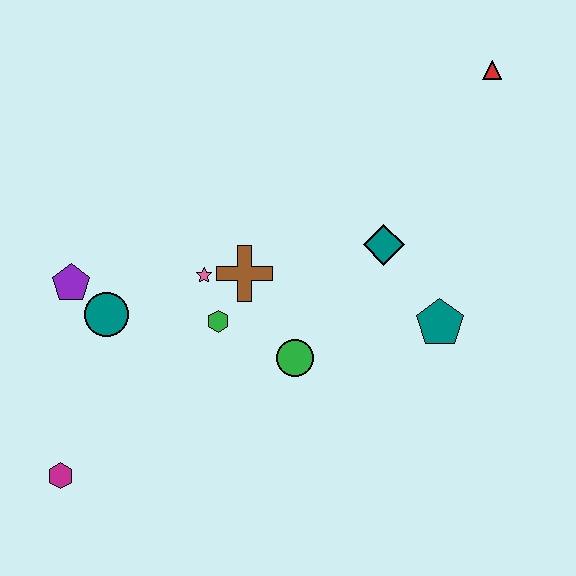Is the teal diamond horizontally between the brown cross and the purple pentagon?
No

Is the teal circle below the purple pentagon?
Yes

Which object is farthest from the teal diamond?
The magenta hexagon is farthest from the teal diamond.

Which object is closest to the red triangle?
The teal diamond is closest to the red triangle.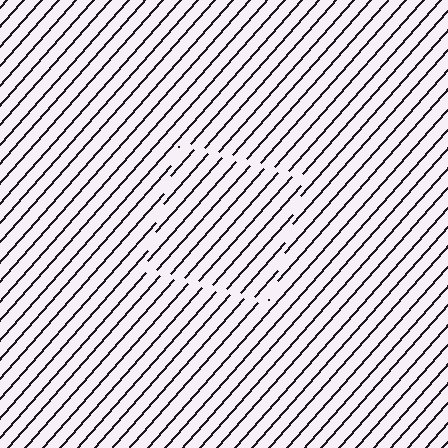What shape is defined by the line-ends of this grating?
An illusory square. The interior of the shape contains the same grating, shifted by half a period — the contour is defined by the phase discontinuity where line-ends from the inner and outer gratings abut.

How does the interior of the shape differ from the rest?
The interior of the shape contains the same grating, shifted by half a period — the contour is defined by the phase discontinuity where line-ends from the inner and outer gratings abut.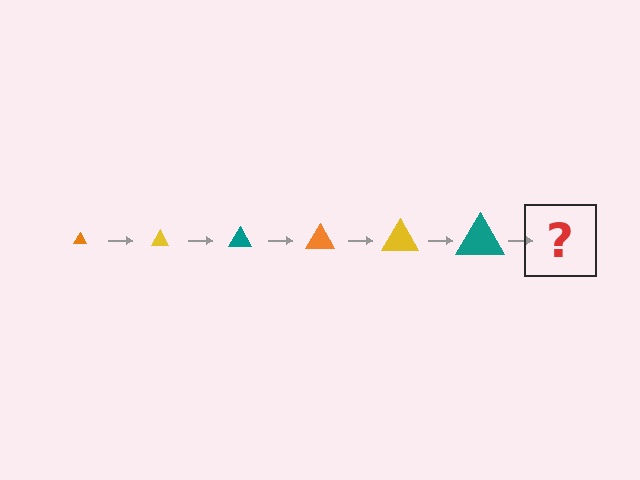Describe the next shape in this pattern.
It should be an orange triangle, larger than the previous one.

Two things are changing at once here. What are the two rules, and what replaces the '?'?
The two rules are that the triangle grows larger each step and the color cycles through orange, yellow, and teal. The '?' should be an orange triangle, larger than the previous one.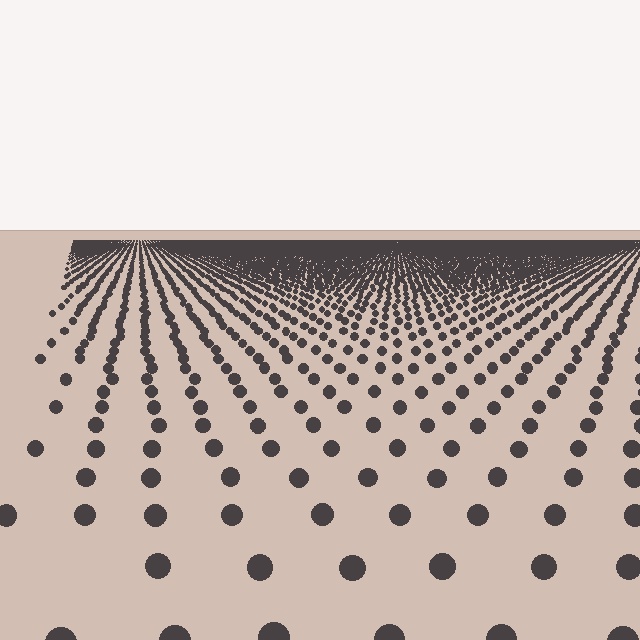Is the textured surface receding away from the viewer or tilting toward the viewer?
The surface is receding away from the viewer. Texture elements get smaller and denser toward the top.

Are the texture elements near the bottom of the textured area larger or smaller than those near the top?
Larger. Near the bottom, elements are closer to the viewer and appear at a bigger on-screen size.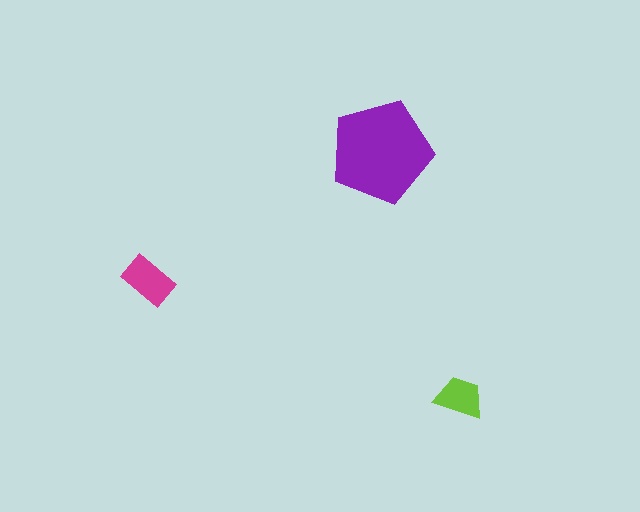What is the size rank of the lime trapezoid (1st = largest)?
3rd.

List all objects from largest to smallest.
The purple pentagon, the magenta rectangle, the lime trapezoid.